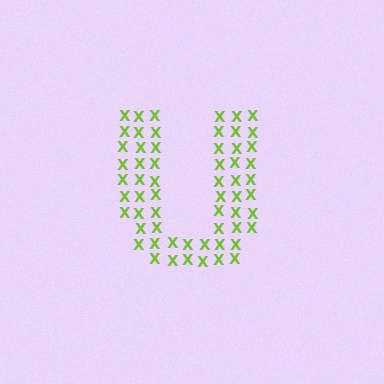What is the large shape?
The large shape is the letter U.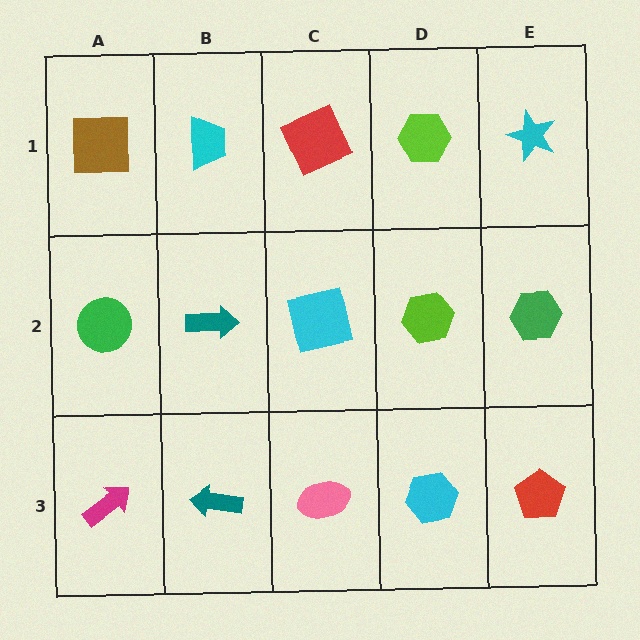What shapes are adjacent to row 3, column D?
A lime hexagon (row 2, column D), a pink ellipse (row 3, column C), a red pentagon (row 3, column E).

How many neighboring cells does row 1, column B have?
3.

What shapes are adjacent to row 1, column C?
A cyan square (row 2, column C), a cyan trapezoid (row 1, column B), a lime hexagon (row 1, column D).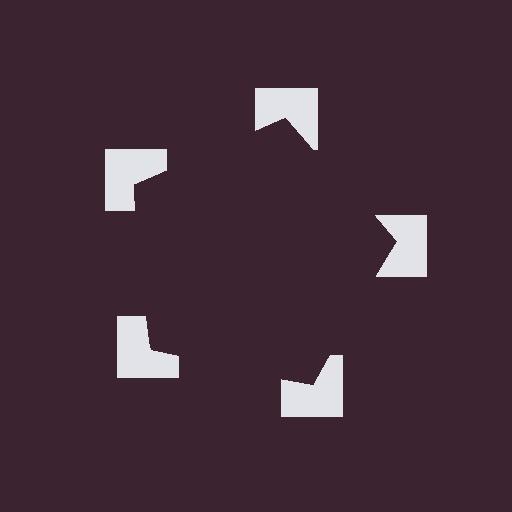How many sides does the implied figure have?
5 sides.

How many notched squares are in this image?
There are 5 — one at each vertex of the illusory pentagon.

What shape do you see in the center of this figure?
An illusory pentagon — its edges are inferred from the aligned wedge cuts in the notched squares, not physically drawn.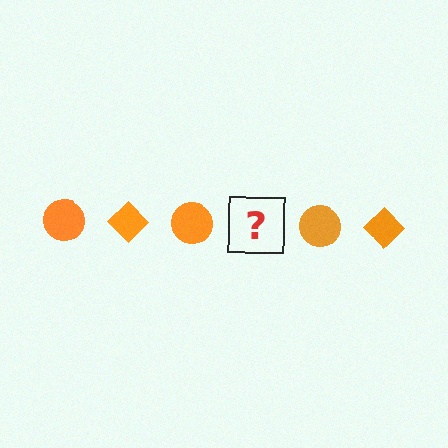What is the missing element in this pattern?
The missing element is an orange diamond.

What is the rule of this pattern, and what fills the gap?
The rule is that the pattern cycles through circle, diamond shapes in orange. The gap should be filled with an orange diamond.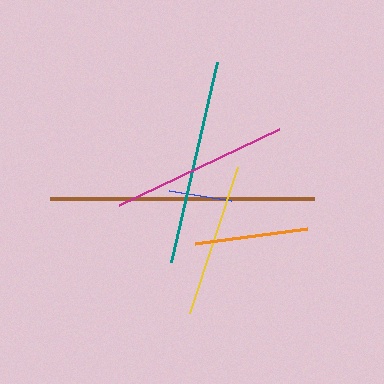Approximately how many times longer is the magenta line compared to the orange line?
The magenta line is approximately 1.6 times the length of the orange line.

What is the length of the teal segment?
The teal segment is approximately 205 pixels long.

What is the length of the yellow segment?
The yellow segment is approximately 154 pixels long.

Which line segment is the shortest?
The blue line is the shortest at approximately 63 pixels.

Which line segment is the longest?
The brown line is the longest at approximately 264 pixels.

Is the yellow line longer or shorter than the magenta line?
The magenta line is longer than the yellow line.